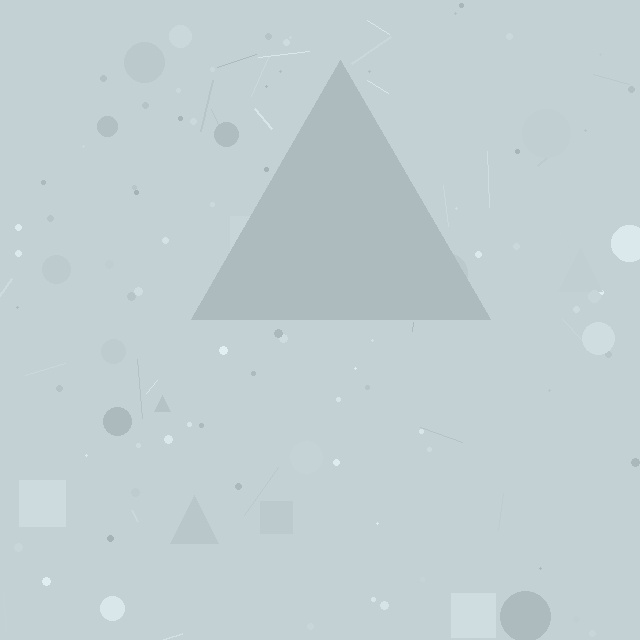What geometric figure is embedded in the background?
A triangle is embedded in the background.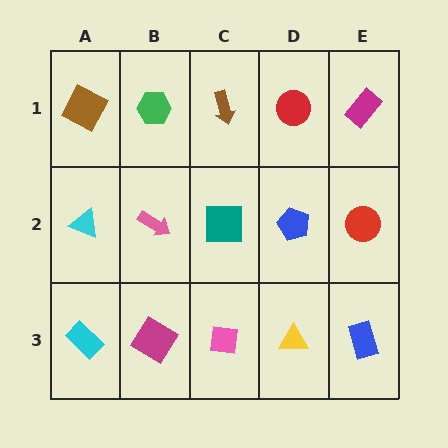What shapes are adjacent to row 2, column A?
A brown square (row 1, column A), a cyan rectangle (row 3, column A), a pink arrow (row 2, column B).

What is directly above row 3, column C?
A teal square.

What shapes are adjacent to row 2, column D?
A red circle (row 1, column D), a yellow triangle (row 3, column D), a teal square (row 2, column C), a red circle (row 2, column E).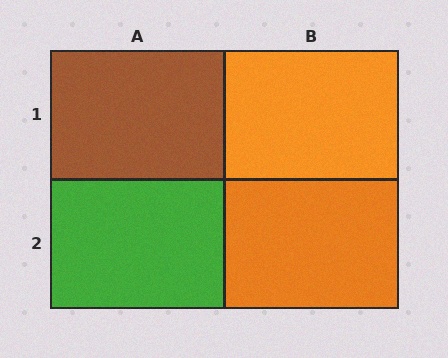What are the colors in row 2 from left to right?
Green, orange.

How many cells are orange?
2 cells are orange.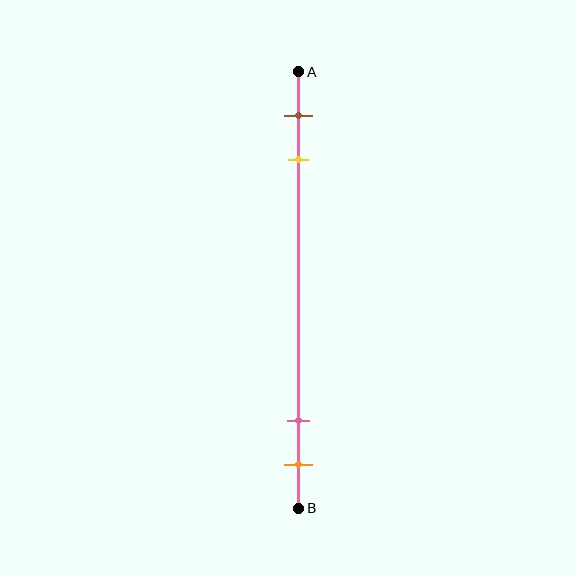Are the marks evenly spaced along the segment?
No, the marks are not evenly spaced.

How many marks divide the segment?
There are 4 marks dividing the segment.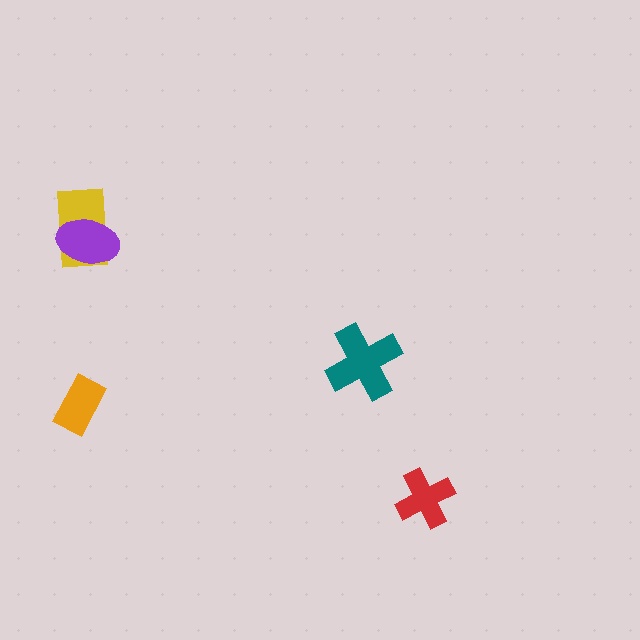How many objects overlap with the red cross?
0 objects overlap with the red cross.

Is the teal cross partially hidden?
No, no other shape covers it.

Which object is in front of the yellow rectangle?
The purple ellipse is in front of the yellow rectangle.